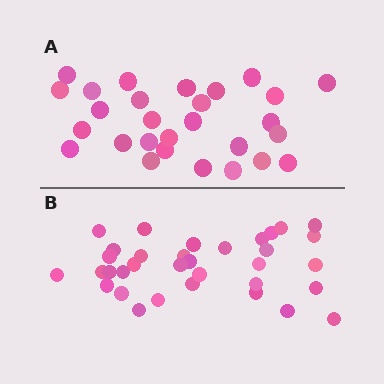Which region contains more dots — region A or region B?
Region B (the bottom region) has more dots.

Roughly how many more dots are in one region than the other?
Region B has about 6 more dots than region A.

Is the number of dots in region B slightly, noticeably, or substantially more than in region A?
Region B has only slightly more — the two regions are fairly close. The ratio is roughly 1.2 to 1.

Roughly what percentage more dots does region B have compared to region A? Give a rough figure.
About 20% more.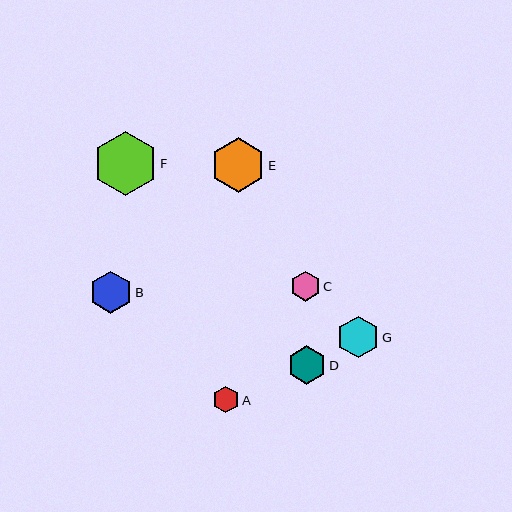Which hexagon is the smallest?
Hexagon A is the smallest with a size of approximately 27 pixels.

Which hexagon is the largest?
Hexagon F is the largest with a size of approximately 65 pixels.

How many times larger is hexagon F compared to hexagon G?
Hexagon F is approximately 1.5 times the size of hexagon G.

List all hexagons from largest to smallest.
From largest to smallest: F, E, B, G, D, C, A.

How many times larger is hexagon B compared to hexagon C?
Hexagon B is approximately 1.4 times the size of hexagon C.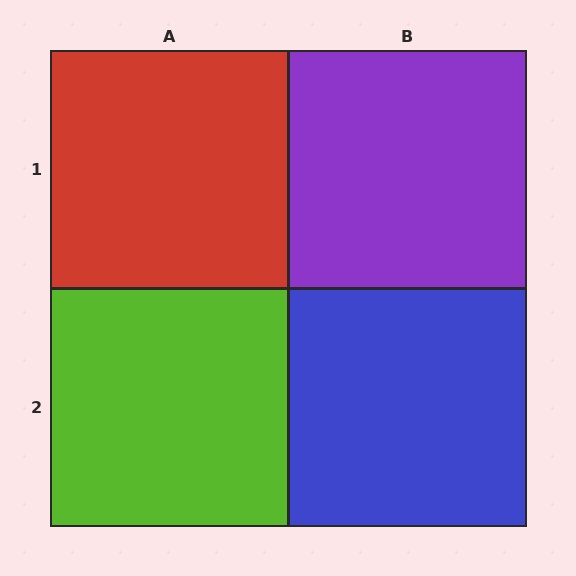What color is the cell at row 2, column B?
Blue.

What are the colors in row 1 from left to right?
Red, purple.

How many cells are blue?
1 cell is blue.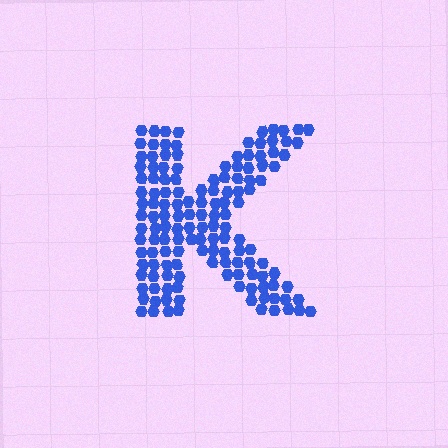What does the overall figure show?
The overall figure shows the letter K.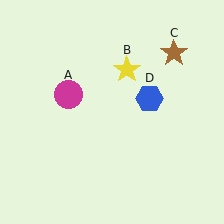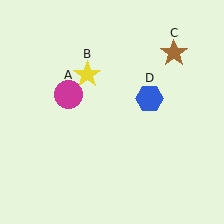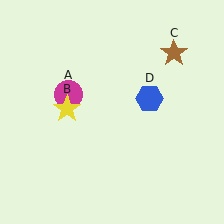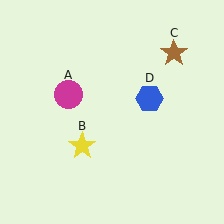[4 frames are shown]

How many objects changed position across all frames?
1 object changed position: yellow star (object B).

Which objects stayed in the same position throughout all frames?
Magenta circle (object A) and brown star (object C) and blue hexagon (object D) remained stationary.